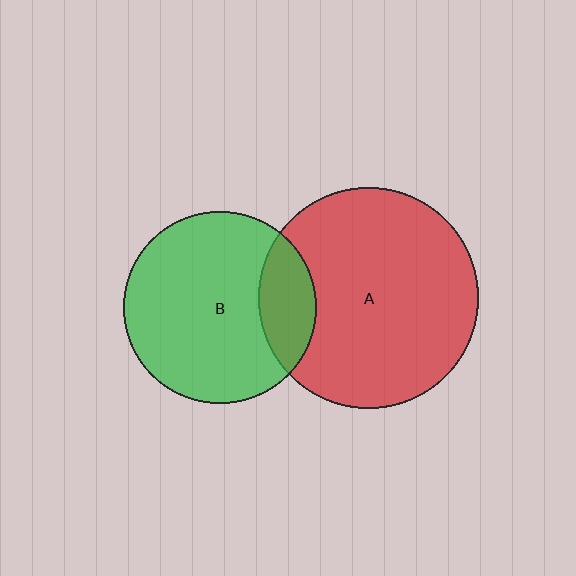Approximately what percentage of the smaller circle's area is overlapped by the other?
Approximately 20%.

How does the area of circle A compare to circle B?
Approximately 1.3 times.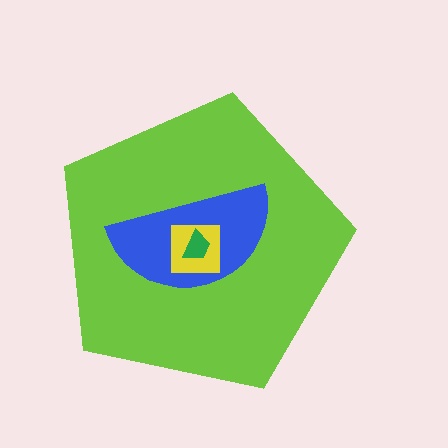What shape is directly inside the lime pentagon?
The blue semicircle.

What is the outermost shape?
The lime pentagon.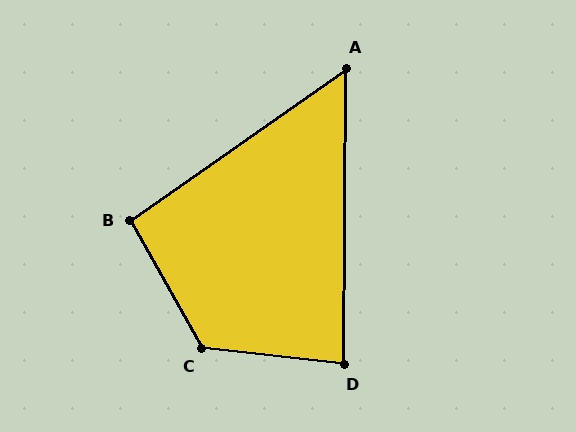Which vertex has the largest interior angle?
C, at approximately 125 degrees.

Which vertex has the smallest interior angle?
A, at approximately 55 degrees.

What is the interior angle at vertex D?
Approximately 84 degrees (acute).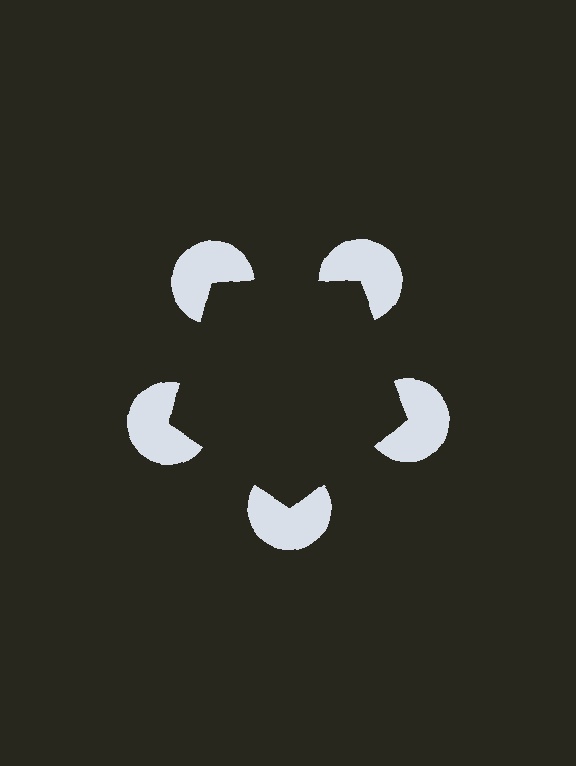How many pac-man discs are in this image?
There are 5 — one at each vertex of the illusory pentagon.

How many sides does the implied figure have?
5 sides.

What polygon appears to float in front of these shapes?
An illusory pentagon — its edges are inferred from the aligned wedge cuts in the pac-man discs, not physically drawn.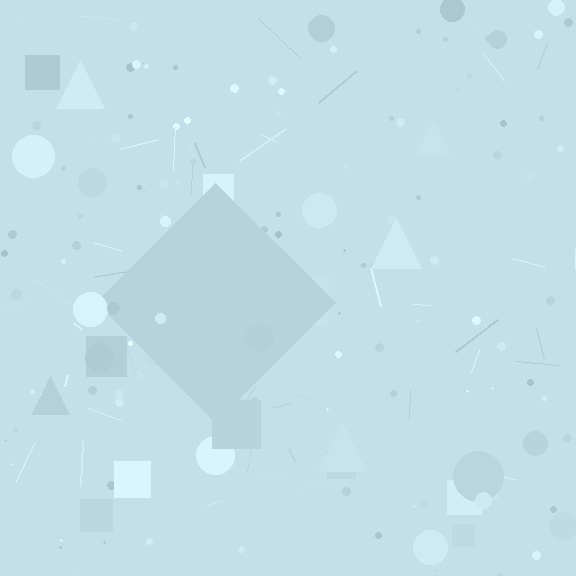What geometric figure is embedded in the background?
A diamond is embedded in the background.